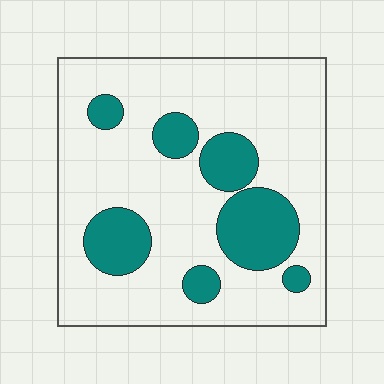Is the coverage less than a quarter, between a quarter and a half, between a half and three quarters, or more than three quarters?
Less than a quarter.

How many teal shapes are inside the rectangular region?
7.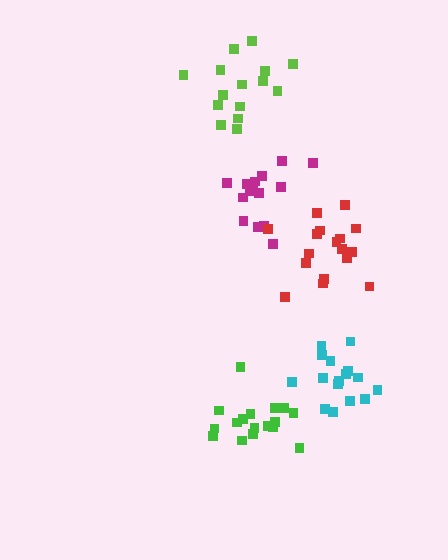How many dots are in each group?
Group 1: 15 dots, Group 2: 17 dots, Group 3: 16 dots, Group 4: 15 dots, Group 5: 17 dots (80 total).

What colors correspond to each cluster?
The clusters are colored: magenta, red, cyan, lime, green.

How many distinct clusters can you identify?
There are 5 distinct clusters.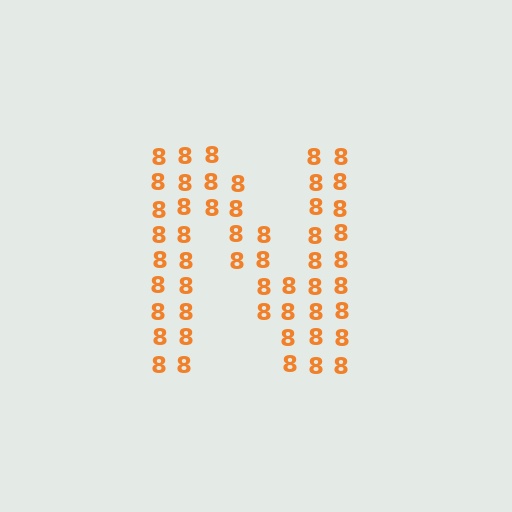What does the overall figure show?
The overall figure shows the letter N.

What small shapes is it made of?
It is made of small digit 8's.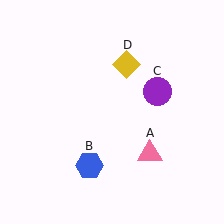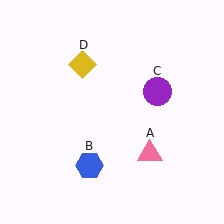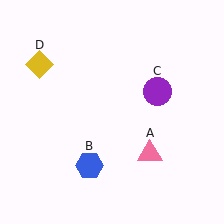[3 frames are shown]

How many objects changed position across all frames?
1 object changed position: yellow diamond (object D).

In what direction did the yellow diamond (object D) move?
The yellow diamond (object D) moved left.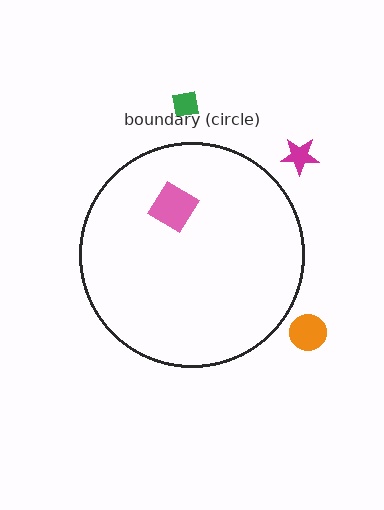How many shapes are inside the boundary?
1 inside, 3 outside.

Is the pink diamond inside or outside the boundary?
Inside.